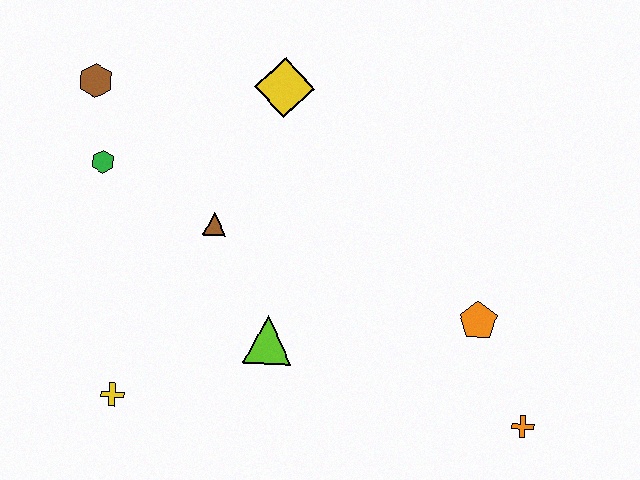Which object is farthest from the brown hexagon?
The orange cross is farthest from the brown hexagon.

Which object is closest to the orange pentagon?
The orange cross is closest to the orange pentagon.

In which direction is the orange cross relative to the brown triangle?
The orange cross is to the right of the brown triangle.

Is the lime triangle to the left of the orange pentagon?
Yes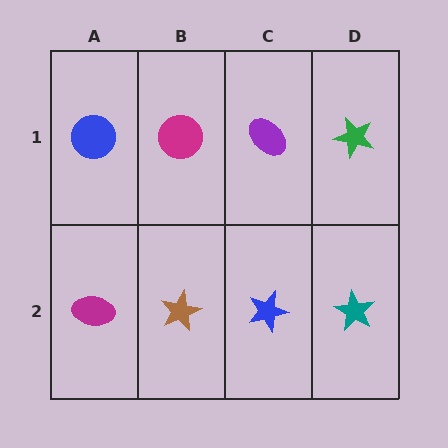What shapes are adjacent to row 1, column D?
A teal star (row 2, column D), a purple ellipse (row 1, column C).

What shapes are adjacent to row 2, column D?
A green star (row 1, column D), a blue star (row 2, column C).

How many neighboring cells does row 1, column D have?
2.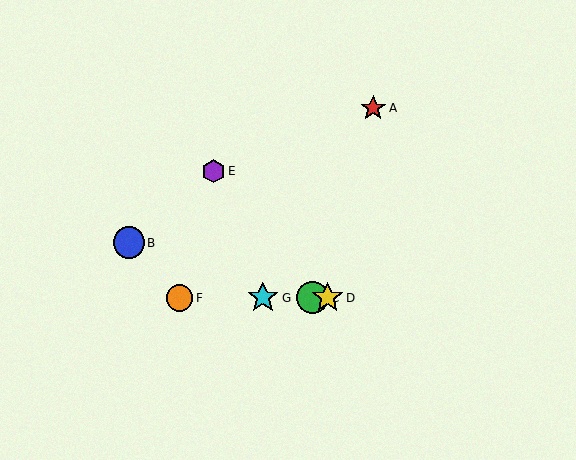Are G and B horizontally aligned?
No, G is at y≈298 and B is at y≈243.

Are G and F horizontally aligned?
Yes, both are at y≈298.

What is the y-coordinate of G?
Object G is at y≈298.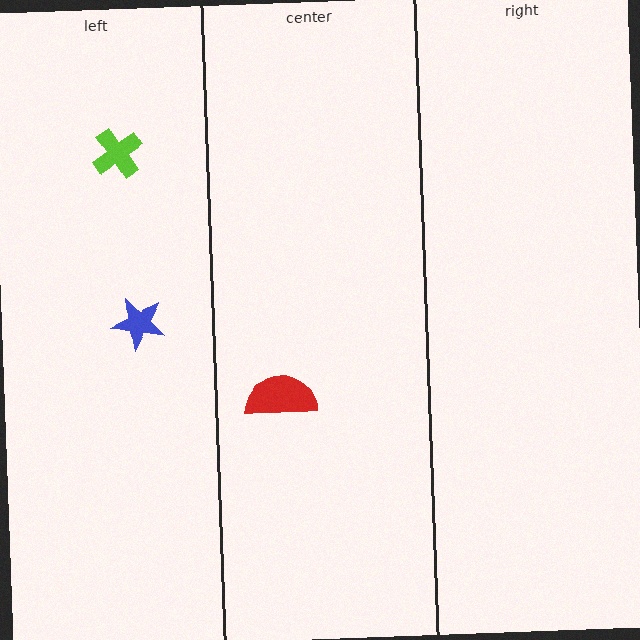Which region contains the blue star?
The left region.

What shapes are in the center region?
The red semicircle.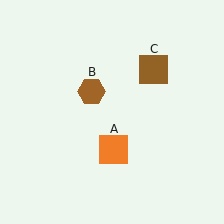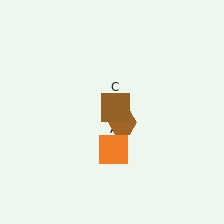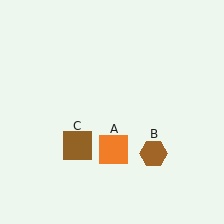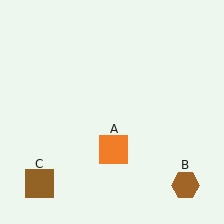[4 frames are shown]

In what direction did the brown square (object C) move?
The brown square (object C) moved down and to the left.